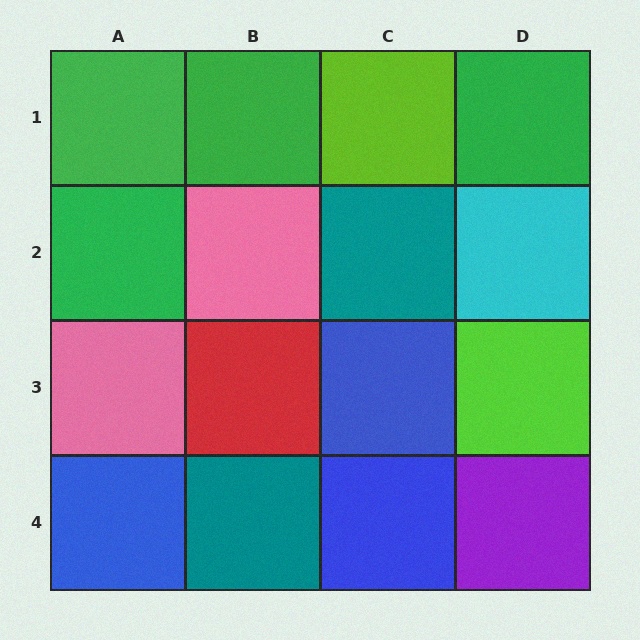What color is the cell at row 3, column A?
Pink.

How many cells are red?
1 cell is red.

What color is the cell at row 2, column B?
Pink.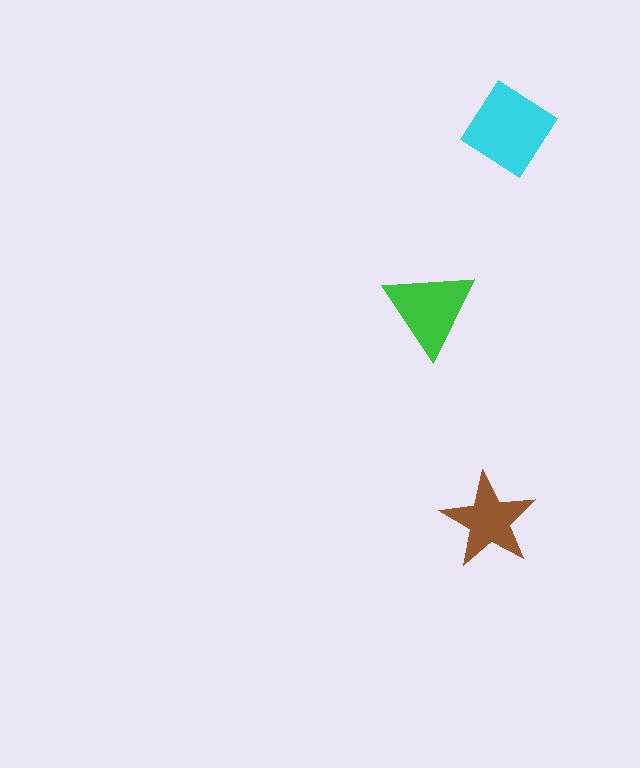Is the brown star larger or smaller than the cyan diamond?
Smaller.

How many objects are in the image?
There are 3 objects in the image.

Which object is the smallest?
The brown star.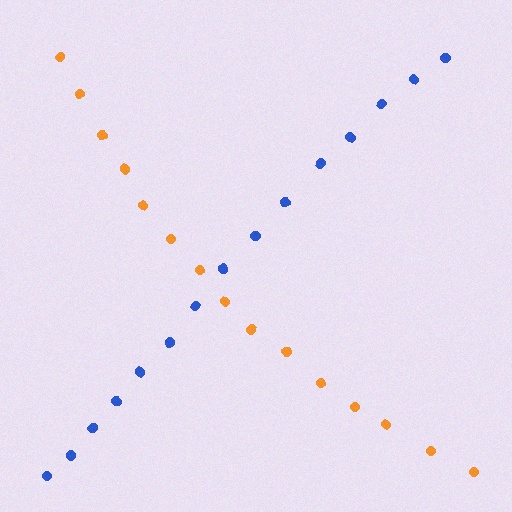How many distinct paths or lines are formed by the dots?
There are 2 distinct paths.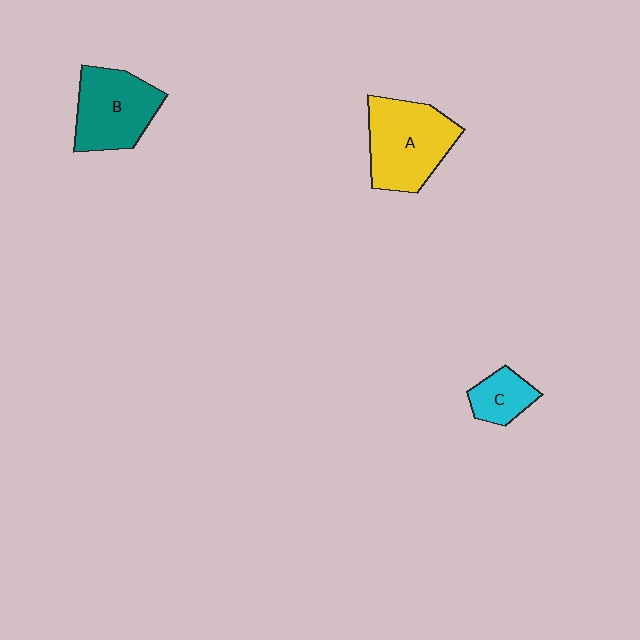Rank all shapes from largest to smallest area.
From largest to smallest: A (yellow), B (teal), C (cyan).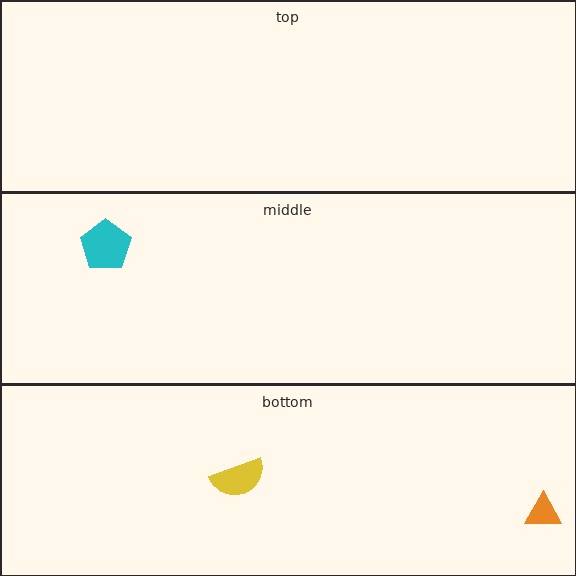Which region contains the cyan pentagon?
The middle region.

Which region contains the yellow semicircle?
The bottom region.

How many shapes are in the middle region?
1.